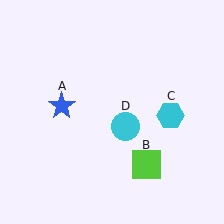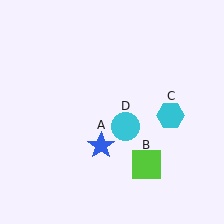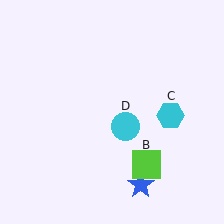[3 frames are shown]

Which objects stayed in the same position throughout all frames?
Lime square (object B) and cyan hexagon (object C) and cyan circle (object D) remained stationary.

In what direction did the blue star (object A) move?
The blue star (object A) moved down and to the right.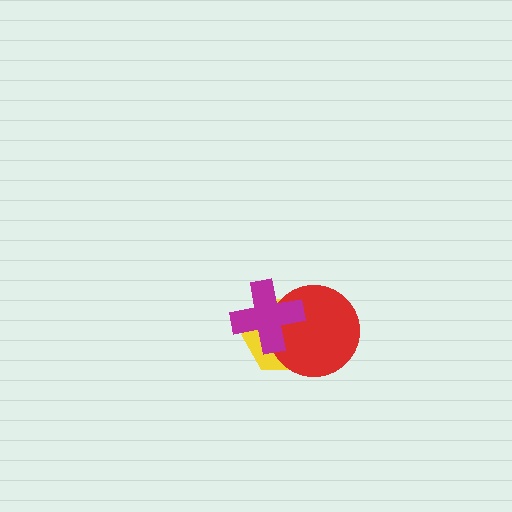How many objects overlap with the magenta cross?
2 objects overlap with the magenta cross.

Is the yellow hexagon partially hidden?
Yes, it is partially covered by another shape.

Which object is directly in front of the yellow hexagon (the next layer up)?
The red circle is directly in front of the yellow hexagon.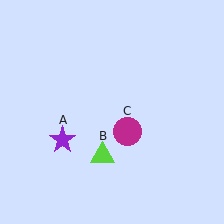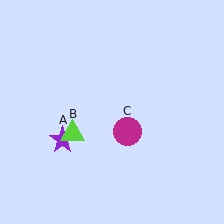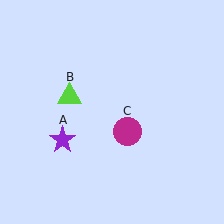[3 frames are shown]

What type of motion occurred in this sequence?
The lime triangle (object B) rotated clockwise around the center of the scene.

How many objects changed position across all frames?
1 object changed position: lime triangle (object B).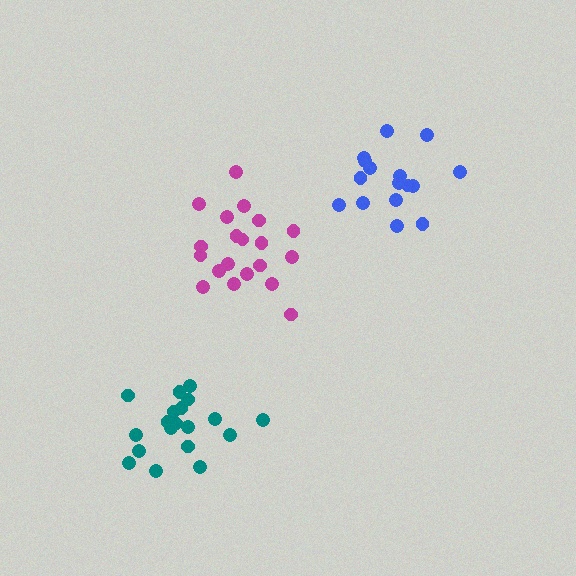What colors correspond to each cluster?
The clusters are colored: teal, blue, magenta.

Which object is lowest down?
The teal cluster is bottommost.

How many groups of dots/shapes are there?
There are 3 groups.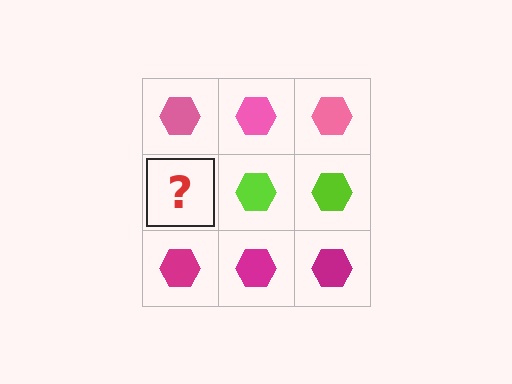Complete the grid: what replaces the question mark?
The question mark should be replaced with a lime hexagon.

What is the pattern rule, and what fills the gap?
The rule is that each row has a consistent color. The gap should be filled with a lime hexagon.